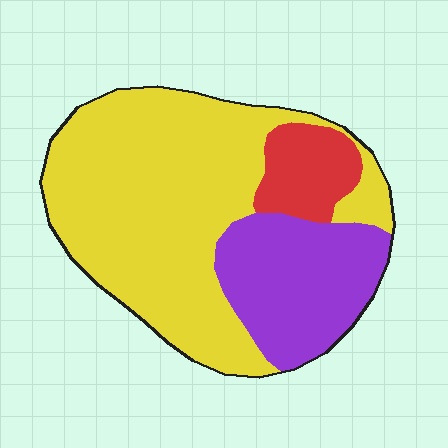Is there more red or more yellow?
Yellow.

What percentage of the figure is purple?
Purple takes up about one quarter (1/4) of the figure.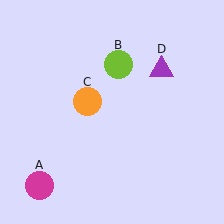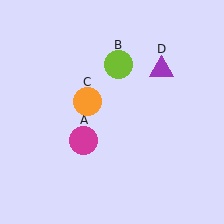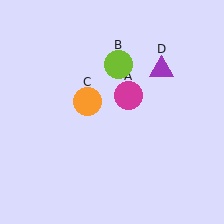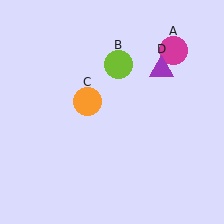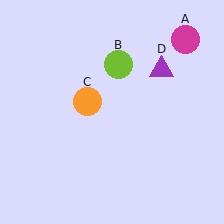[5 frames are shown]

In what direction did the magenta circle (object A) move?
The magenta circle (object A) moved up and to the right.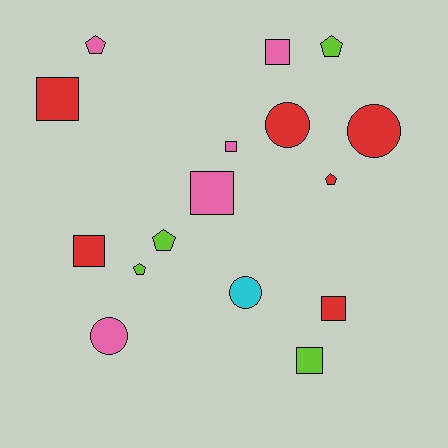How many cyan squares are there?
There are no cyan squares.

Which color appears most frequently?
Red, with 6 objects.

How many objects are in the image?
There are 16 objects.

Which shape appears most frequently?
Square, with 7 objects.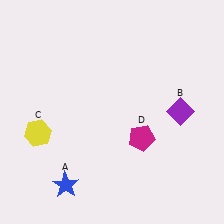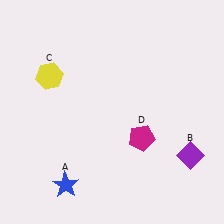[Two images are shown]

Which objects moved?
The objects that moved are: the purple diamond (B), the yellow hexagon (C).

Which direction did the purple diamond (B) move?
The purple diamond (B) moved down.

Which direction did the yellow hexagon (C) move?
The yellow hexagon (C) moved up.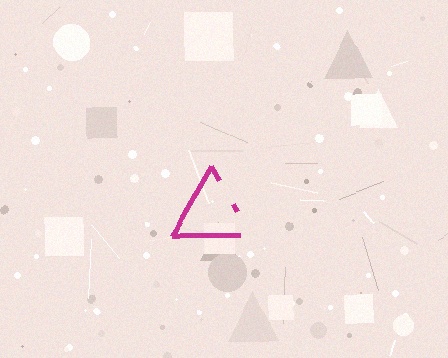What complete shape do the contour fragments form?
The contour fragments form a triangle.